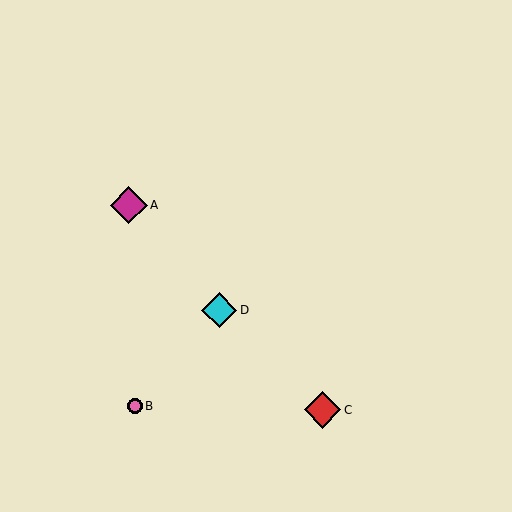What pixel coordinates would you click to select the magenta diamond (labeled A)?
Click at (129, 205) to select the magenta diamond A.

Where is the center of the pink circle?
The center of the pink circle is at (135, 406).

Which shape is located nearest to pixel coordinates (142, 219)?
The magenta diamond (labeled A) at (129, 205) is nearest to that location.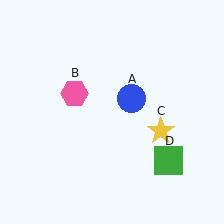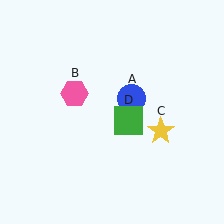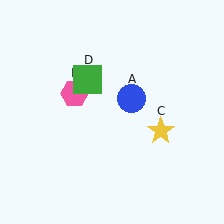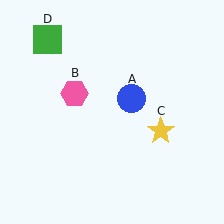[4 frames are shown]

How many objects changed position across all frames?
1 object changed position: green square (object D).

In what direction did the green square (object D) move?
The green square (object D) moved up and to the left.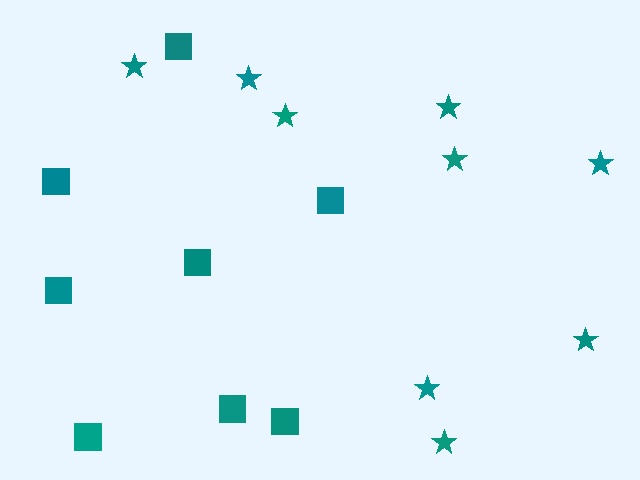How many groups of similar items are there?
There are 2 groups: one group of squares (8) and one group of stars (9).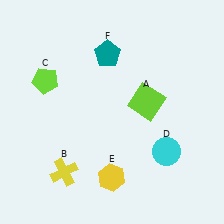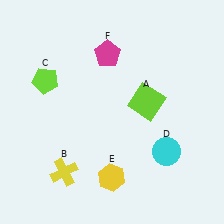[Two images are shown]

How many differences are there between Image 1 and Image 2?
There is 1 difference between the two images.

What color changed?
The pentagon (F) changed from teal in Image 1 to magenta in Image 2.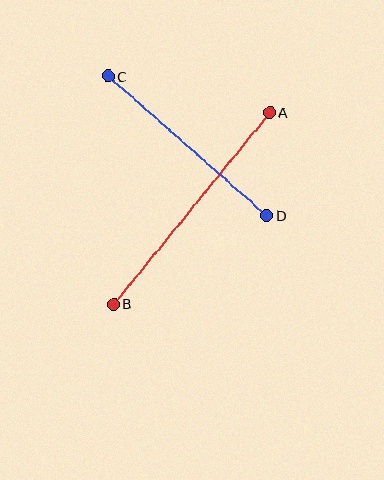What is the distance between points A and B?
The distance is approximately 247 pixels.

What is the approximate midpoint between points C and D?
The midpoint is at approximately (187, 146) pixels.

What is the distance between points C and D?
The distance is approximately 211 pixels.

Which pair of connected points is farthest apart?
Points A and B are farthest apart.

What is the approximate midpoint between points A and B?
The midpoint is at approximately (192, 208) pixels.